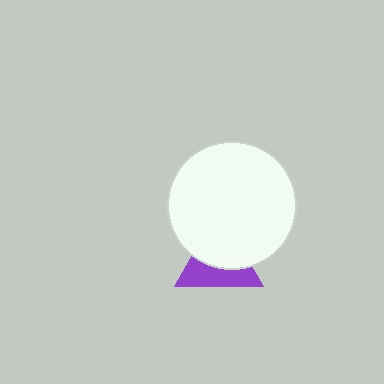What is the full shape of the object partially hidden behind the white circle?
The partially hidden object is a purple triangle.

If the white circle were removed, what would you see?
You would see the complete purple triangle.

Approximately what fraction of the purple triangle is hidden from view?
Roughly 53% of the purple triangle is hidden behind the white circle.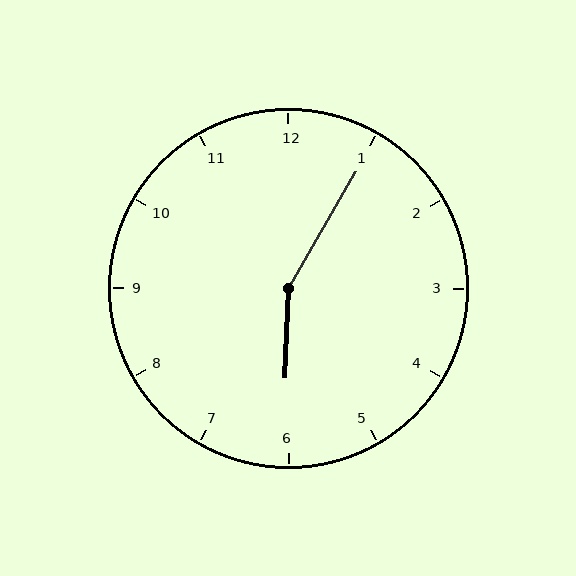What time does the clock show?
6:05.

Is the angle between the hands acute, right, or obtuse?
It is obtuse.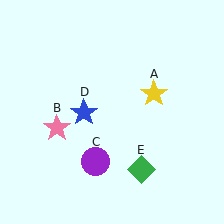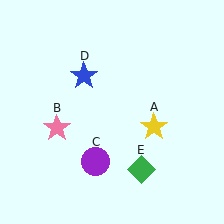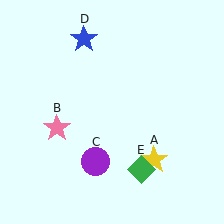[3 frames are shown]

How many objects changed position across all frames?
2 objects changed position: yellow star (object A), blue star (object D).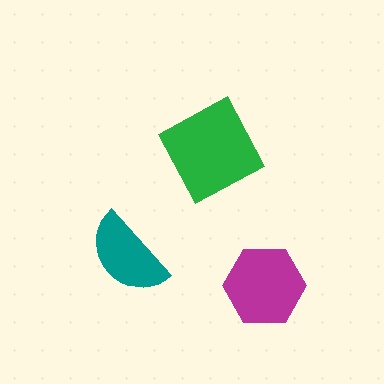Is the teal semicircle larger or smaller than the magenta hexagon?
Smaller.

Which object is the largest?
The green square.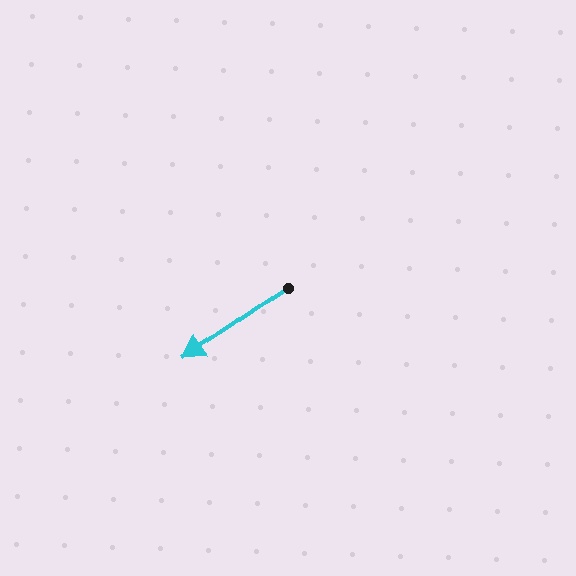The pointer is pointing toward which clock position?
Roughly 8 o'clock.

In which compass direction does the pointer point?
Southwest.